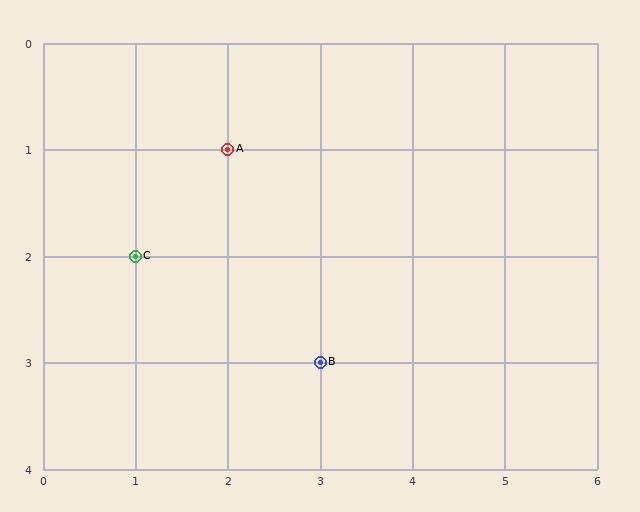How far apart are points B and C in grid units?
Points B and C are 2 columns and 1 row apart (about 2.2 grid units diagonally).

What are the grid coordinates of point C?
Point C is at grid coordinates (1, 2).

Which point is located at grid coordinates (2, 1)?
Point A is at (2, 1).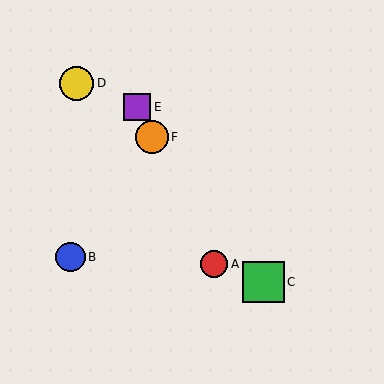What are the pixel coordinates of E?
Object E is at (137, 107).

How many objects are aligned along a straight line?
3 objects (A, E, F) are aligned along a straight line.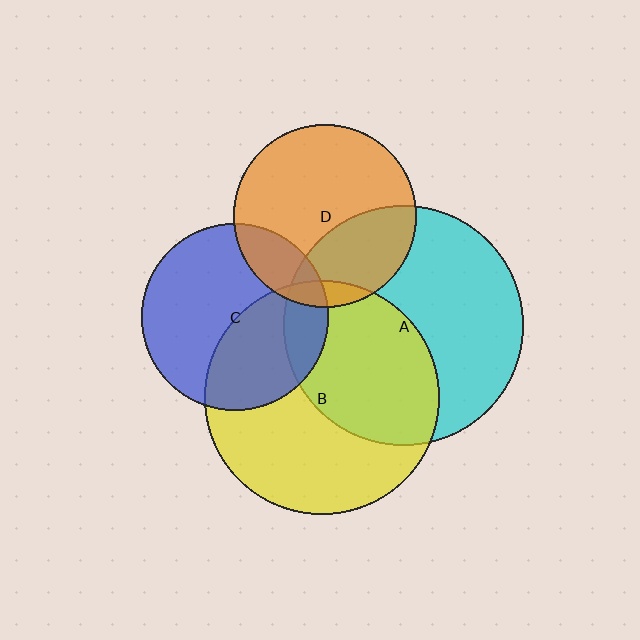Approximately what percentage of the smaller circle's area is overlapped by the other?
Approximately 40%.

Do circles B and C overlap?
Yes.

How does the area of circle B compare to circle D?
Approximately 1.6 times.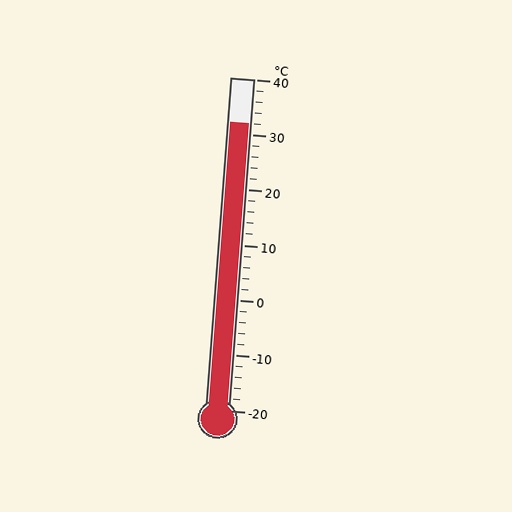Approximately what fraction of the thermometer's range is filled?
The thermometer is filled to approximately 85% of its range.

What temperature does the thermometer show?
The thermometer shows approximately 32°C.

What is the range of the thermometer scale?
The thermometer scale ranges from -20°C to 40°C.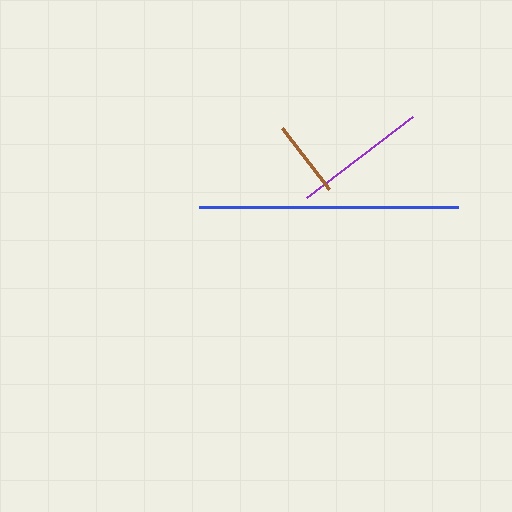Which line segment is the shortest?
The brown line is the shortest at approximately 78 pixels.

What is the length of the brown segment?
The brown segment is approximately 78 pixels long.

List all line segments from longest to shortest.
From longest to shortest: blue, purple, brown.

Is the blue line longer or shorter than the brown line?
The blue line is longer than the brown line.